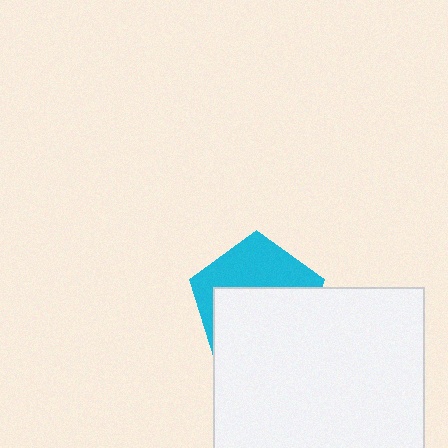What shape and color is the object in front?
The object in front is a white rectangle.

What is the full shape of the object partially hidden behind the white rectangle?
The partially hidden object is a cyan pentagon.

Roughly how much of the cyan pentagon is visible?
A small part of it is visible (roughly 43%).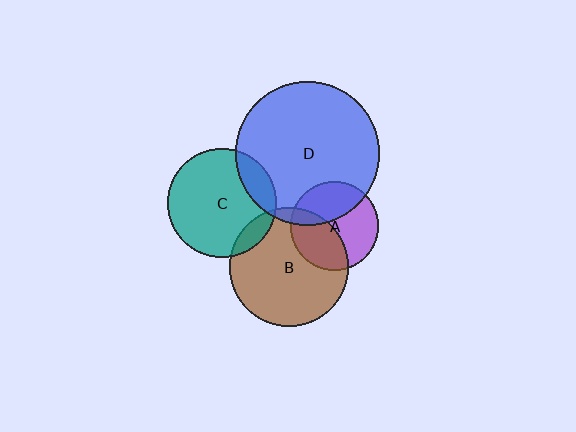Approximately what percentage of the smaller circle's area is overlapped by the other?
Approximately 40%.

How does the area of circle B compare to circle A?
Approximately 1.8 times.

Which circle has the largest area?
Circle D (blue).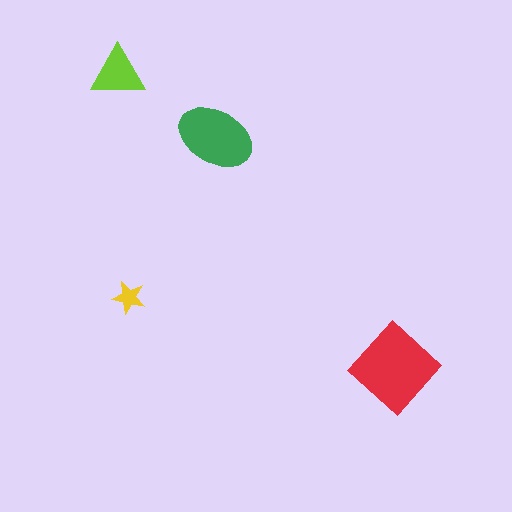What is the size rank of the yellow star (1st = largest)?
4th.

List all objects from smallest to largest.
The yellow star, the lime triangle, the green ellipse, the red diamond.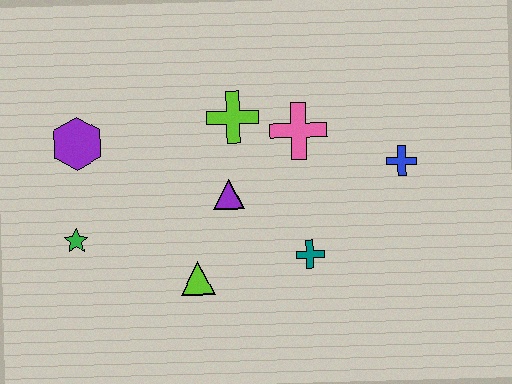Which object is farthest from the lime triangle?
The blue cross is farthest from the lime triangle.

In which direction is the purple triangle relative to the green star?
The purple triangle is to the right of the green star.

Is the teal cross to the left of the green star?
No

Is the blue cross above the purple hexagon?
No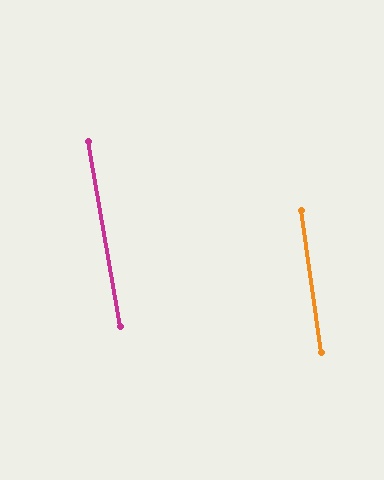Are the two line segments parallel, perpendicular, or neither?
Parallel — their directions differ by only 1.8°.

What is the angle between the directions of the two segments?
Approximately 2 degrees.